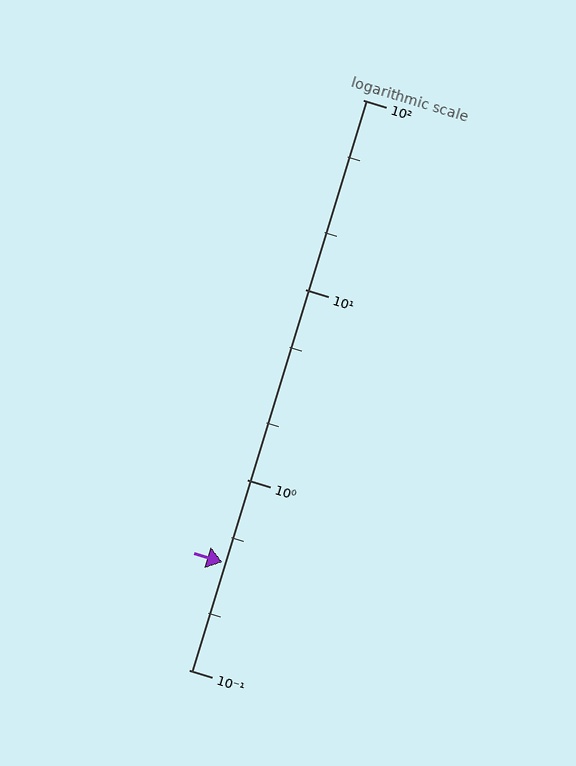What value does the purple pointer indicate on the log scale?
The pointer indicates approximately 0.37.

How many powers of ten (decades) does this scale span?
The scale spans 3 decades, from 0.1 to 100.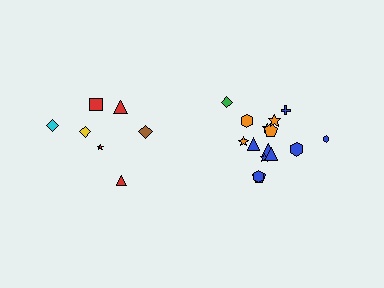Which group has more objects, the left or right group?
The right group.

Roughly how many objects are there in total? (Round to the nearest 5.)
Roughly 20 objects in total.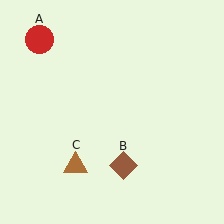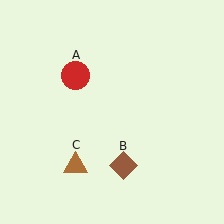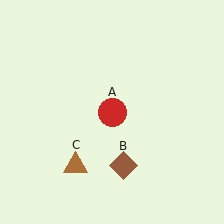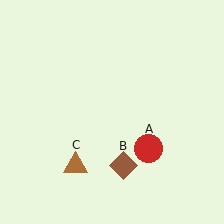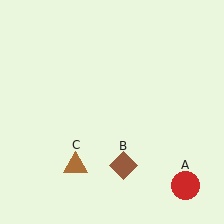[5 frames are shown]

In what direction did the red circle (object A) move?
The red circle (object A) moved down and to the right.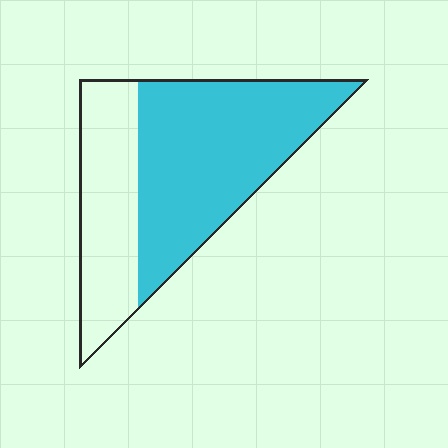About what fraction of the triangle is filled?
About five eighths (5/8).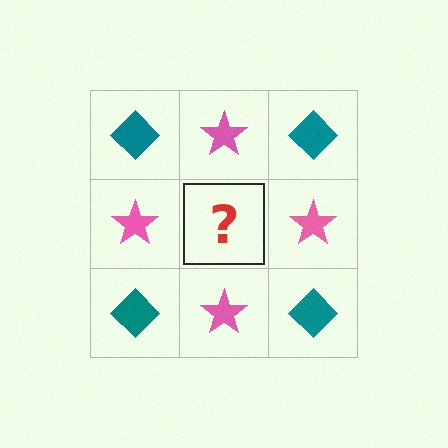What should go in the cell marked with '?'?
The missing cell should contain a teal diamond.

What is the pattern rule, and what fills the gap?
The rule is that it alternates teal diamond and pink star in a checkerboard pattern. The gap should be filled with a teal diamond.